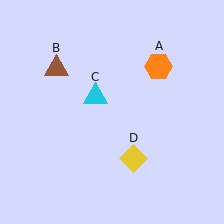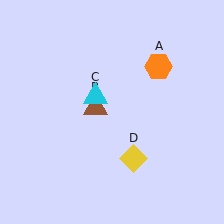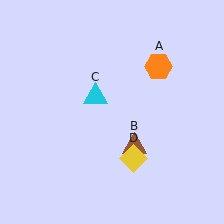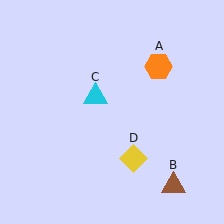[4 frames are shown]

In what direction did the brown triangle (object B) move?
The brown triangle (object B) moved down and to the right.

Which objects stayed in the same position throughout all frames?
Orange hexagon (object A) and cyan triangle (object C) and yellow diamond (object D) remained stationary.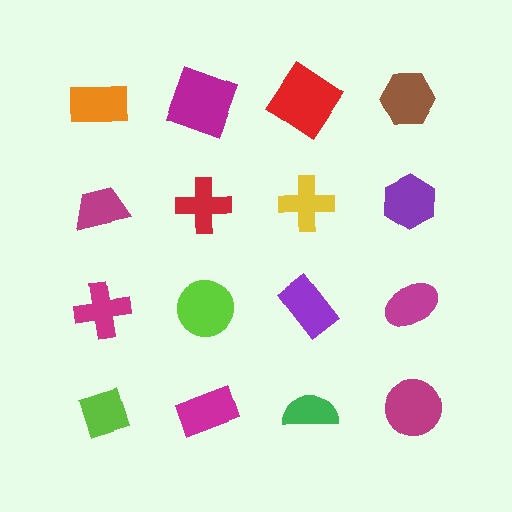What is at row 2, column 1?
A magenta trapezoid.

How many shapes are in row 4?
4 shapes.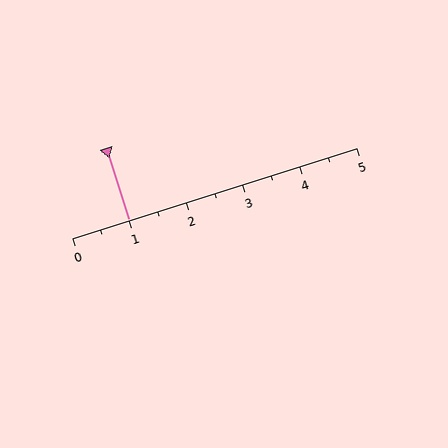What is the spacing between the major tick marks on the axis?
The major ticks are spaced 1 apart.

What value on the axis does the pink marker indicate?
The marker indicates approximately 1.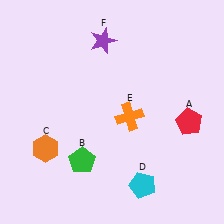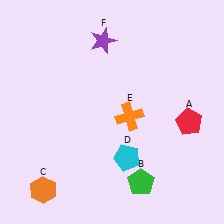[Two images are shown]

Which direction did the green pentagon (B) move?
The green pentagon (B) moved right.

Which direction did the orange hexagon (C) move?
The orange hexagon (C) moved down.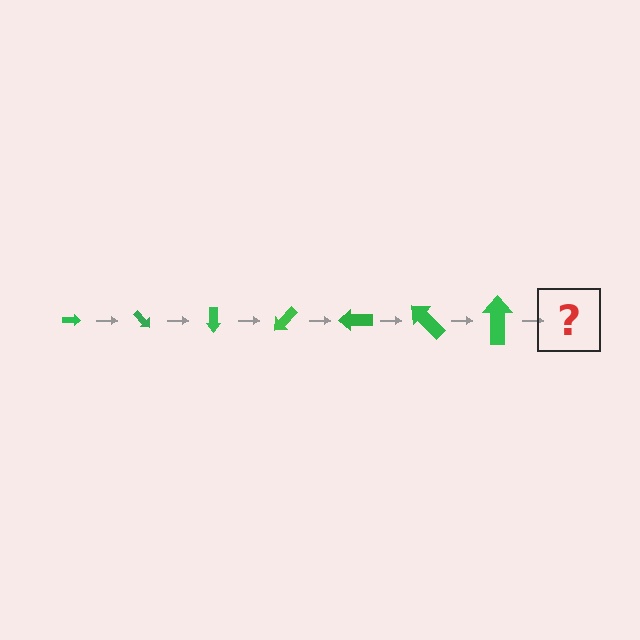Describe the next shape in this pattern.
It should be an arrow, larger than the previous one and rotated 315 degrees from the start.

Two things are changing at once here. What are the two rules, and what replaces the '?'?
The two rules are that the arrow grows larger each step and it rotates 45 degrees each step. The '?' should be an arrow, larger than the previous one and rotated 315 degrees from the start.